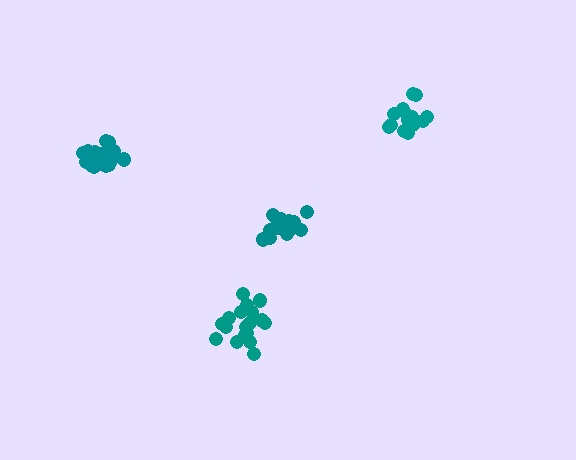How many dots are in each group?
Group 1: 20 dots, Group 2: 16 dots, Group 3: 15 dots, Group 4: 19 dots (70 total).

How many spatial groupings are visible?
There are 4 spatial groupings.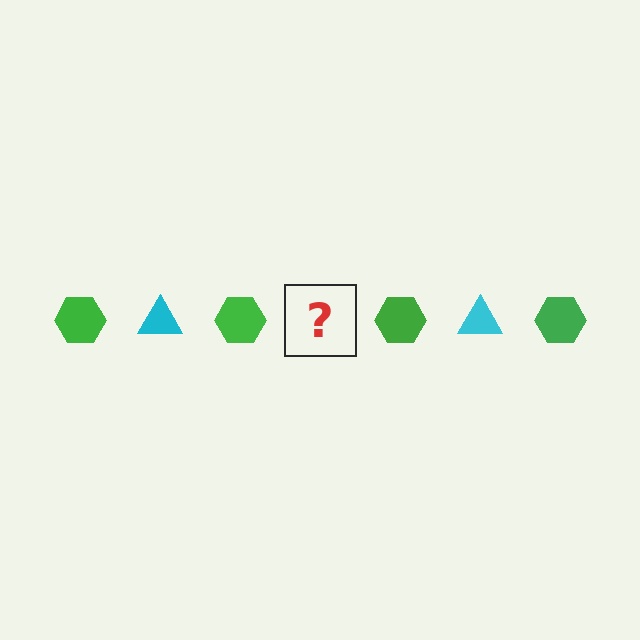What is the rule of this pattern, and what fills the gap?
The rule is that the pattern alternates between green hexagon and cyan triangle. The gap should be filled with a cyan triangle.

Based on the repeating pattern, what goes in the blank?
The blank should be a cyan triangle.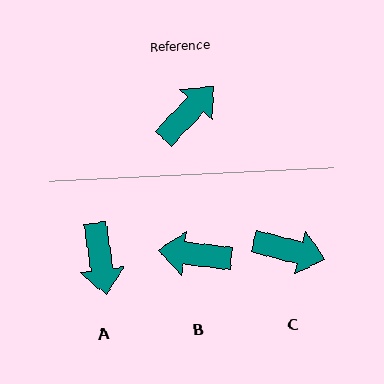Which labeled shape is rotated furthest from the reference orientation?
A, about 128 degrees away.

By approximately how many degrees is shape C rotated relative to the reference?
Approximately 61 degrees clockwise.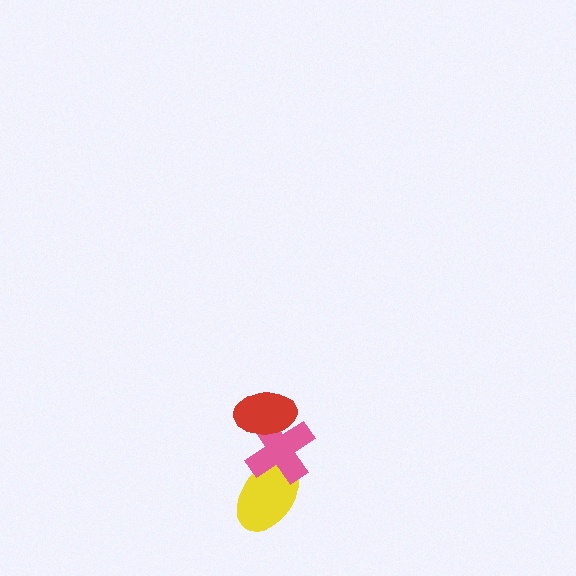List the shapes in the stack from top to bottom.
From top to bottom: the red ellipse, the pink cross, the yellow ellipse.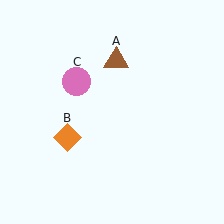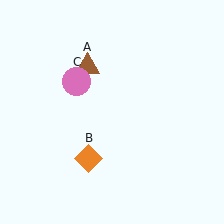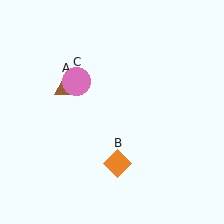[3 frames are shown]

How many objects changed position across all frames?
2 objects changed position: brown triangle (object A), orange diamond (object B).